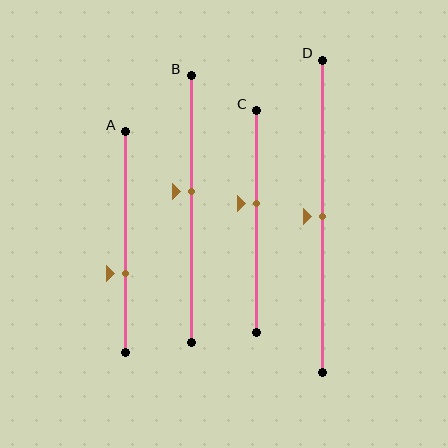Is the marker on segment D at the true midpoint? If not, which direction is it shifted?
Yes, the marker on segment D is at the true midpoint.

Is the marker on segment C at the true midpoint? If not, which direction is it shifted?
No, the marker on segment C is shifted upward by about 8% of the segment length.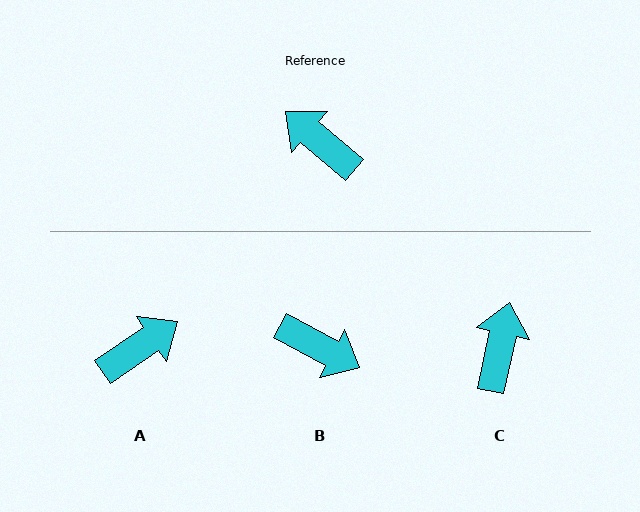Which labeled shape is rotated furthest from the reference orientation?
B, about 167 degrees away.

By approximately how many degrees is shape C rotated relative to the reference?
Approximately 61 degrees clockwise.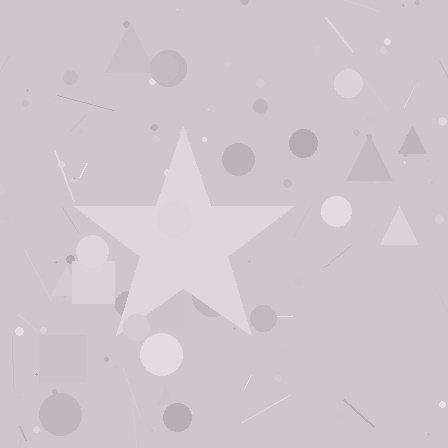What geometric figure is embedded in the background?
A star is embedded in the background.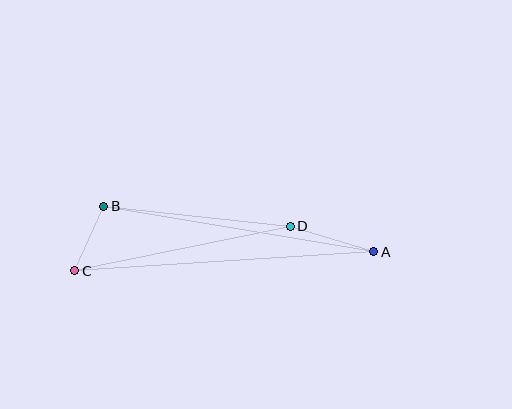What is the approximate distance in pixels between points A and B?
The distance between A and B is approximately 273 pixels.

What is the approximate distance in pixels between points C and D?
The distance between C and D is approximately 220 pixels.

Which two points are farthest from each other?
Points A and C are farthest from each other.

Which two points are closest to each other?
Points B and C are closest to each other.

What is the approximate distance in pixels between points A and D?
The distance between A and D is approximately 87 pixels.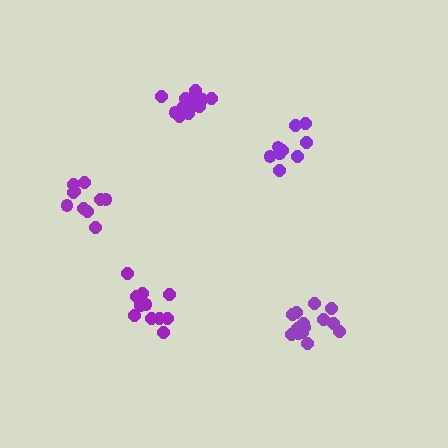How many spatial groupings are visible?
There are 5 spatial groupings.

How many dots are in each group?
Group 1: 10 dots, Group 2: 11 dots, Group 3: 14 dots, Group 4: 9 dots, Group 5: 14 dots (58 total).